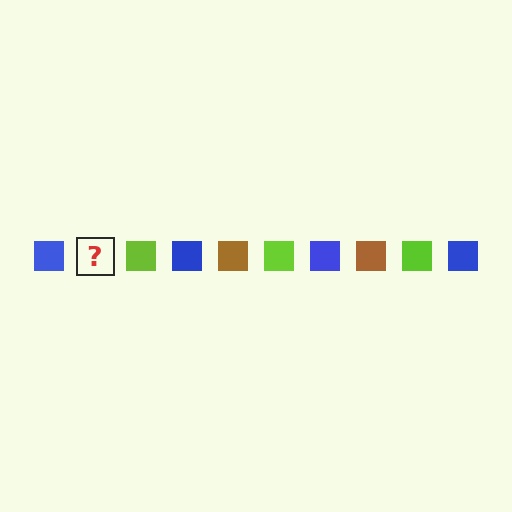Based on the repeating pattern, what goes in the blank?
The blank should be a brown square.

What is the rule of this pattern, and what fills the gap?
The rule is that the pattern cycles through blue, brown, lime squares. The gap should be filled with a brown square.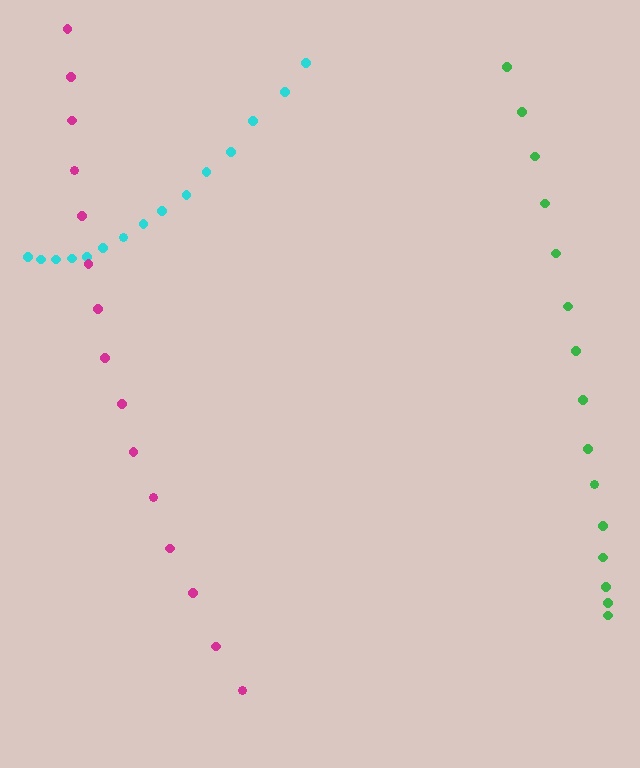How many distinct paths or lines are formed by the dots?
There are 3 distinct paths.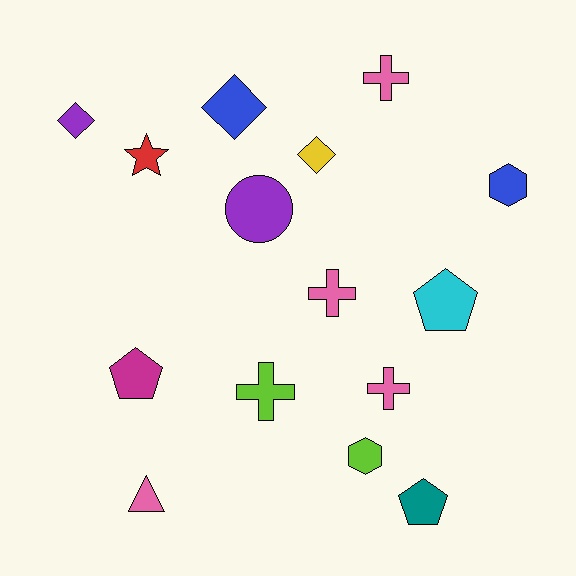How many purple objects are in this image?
There are 2 purple objects.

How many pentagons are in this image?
There are 3 pentagons.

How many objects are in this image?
There are 15 objects.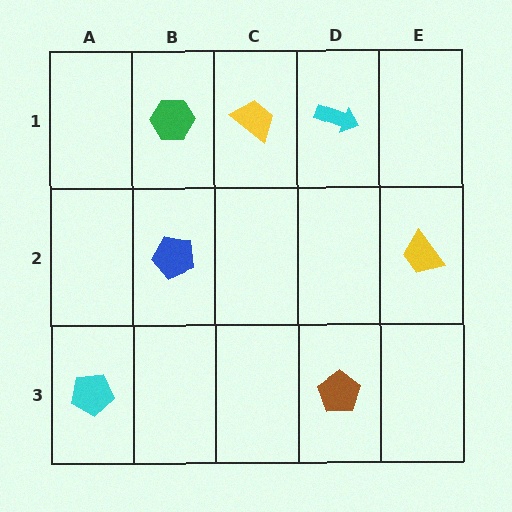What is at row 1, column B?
A green hexagon.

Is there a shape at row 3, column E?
No, that cell is empty.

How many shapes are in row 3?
2 shapes.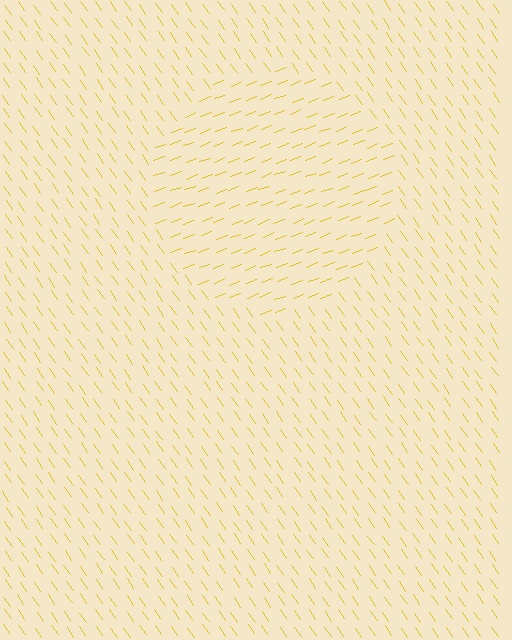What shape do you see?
I see a circle.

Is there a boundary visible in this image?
Yes, there is a texture boundary formed by a change in line orientation.